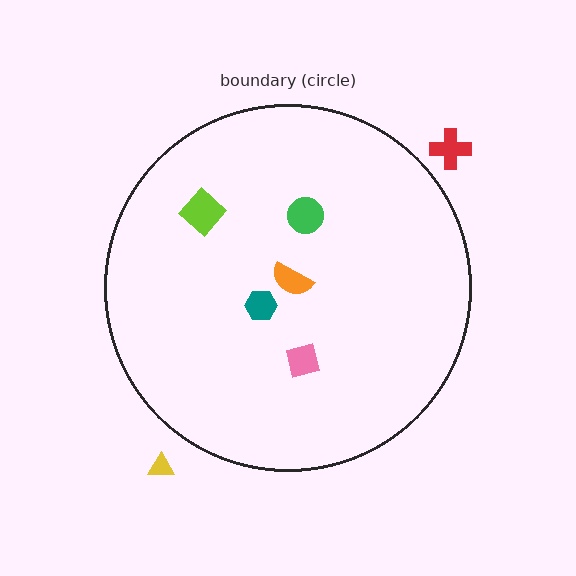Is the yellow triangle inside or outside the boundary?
Outside.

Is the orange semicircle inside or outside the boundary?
Inside.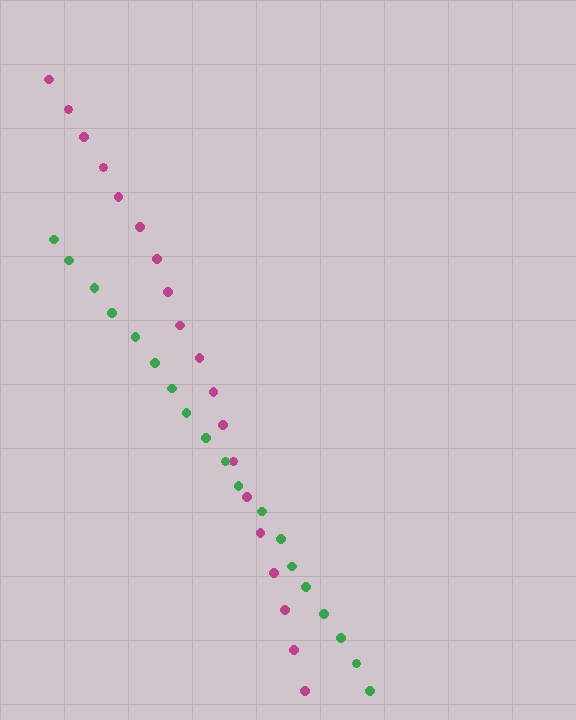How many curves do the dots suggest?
There are 2 distinct paths.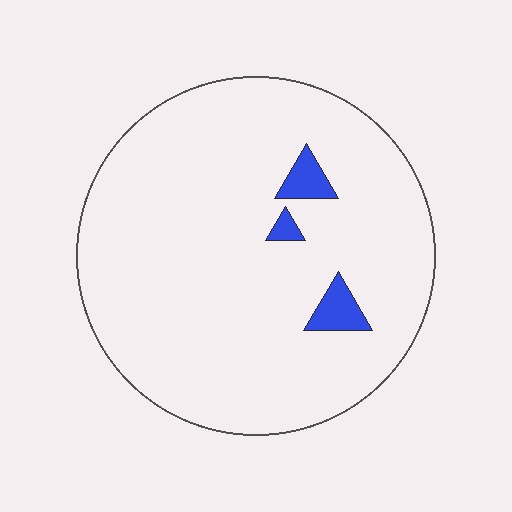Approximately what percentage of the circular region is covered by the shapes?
Approximately 5%.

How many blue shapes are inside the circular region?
3.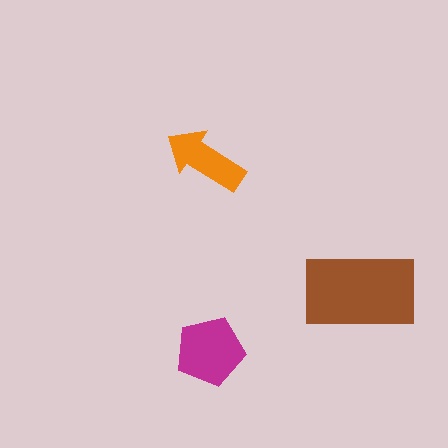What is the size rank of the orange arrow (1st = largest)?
3rd.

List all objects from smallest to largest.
The orange arrow, the magenta pentagon, the brown rectangle.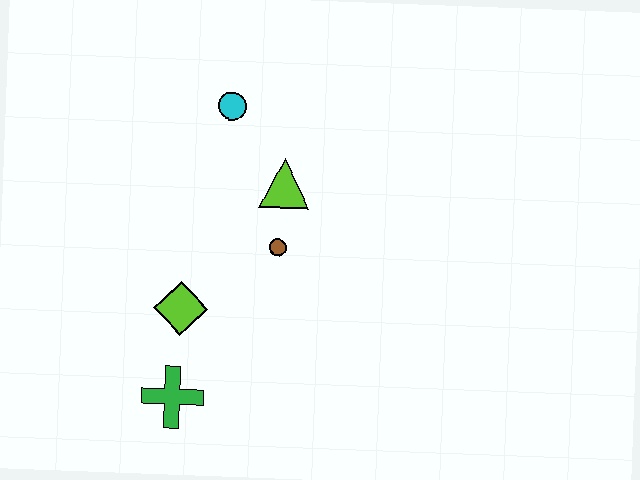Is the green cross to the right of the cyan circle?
No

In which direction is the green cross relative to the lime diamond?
The green cross is below the lime diamond.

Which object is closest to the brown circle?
The lime triangle is closest to the brown circle.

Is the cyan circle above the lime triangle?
Yes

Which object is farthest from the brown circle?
The green cross is farthest from the brown circle.